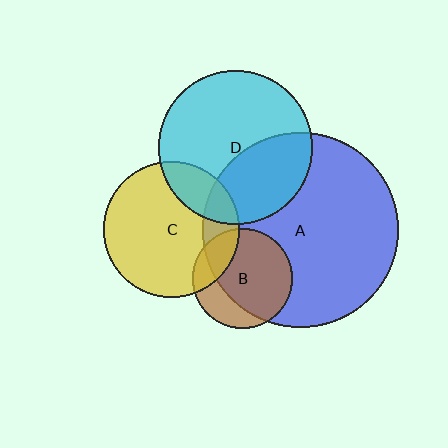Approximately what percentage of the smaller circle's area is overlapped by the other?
Approximately 35%.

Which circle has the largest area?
Circle A (blue).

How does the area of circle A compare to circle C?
Approximately 2.1 times.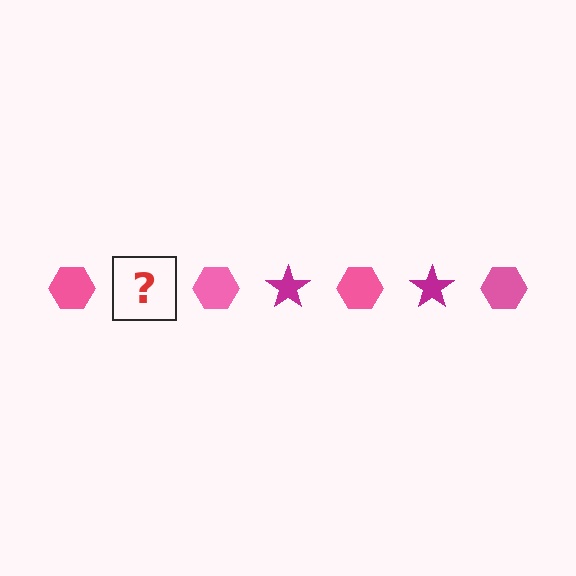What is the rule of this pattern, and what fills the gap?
The rule is that the pattern alternates between pink hexagon and magenta star. The gap should be filled with a magenta star.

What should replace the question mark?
The question mark should be replaced with a magenta star.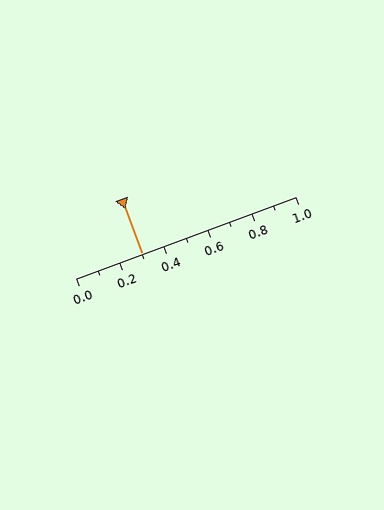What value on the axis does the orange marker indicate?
The marker indicates approximately 0.3.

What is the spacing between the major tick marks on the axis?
The major ticks are spaced 0.2 apart.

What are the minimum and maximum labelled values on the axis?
The axis runs from 0.0 to 1.0.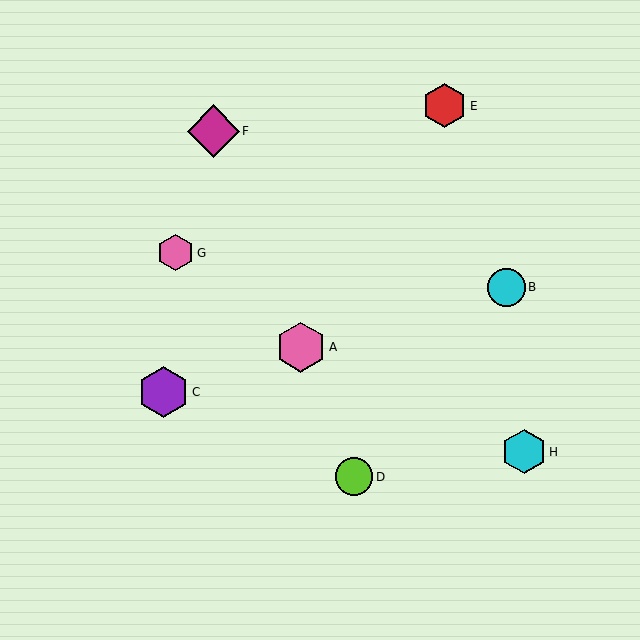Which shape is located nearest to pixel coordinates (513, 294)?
The cyan circle (labeled B) at (507, 287) is nearest to that location.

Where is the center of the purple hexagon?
The center of the purple hexagon is at (163, 392).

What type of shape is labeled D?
Shape D is a lime circle.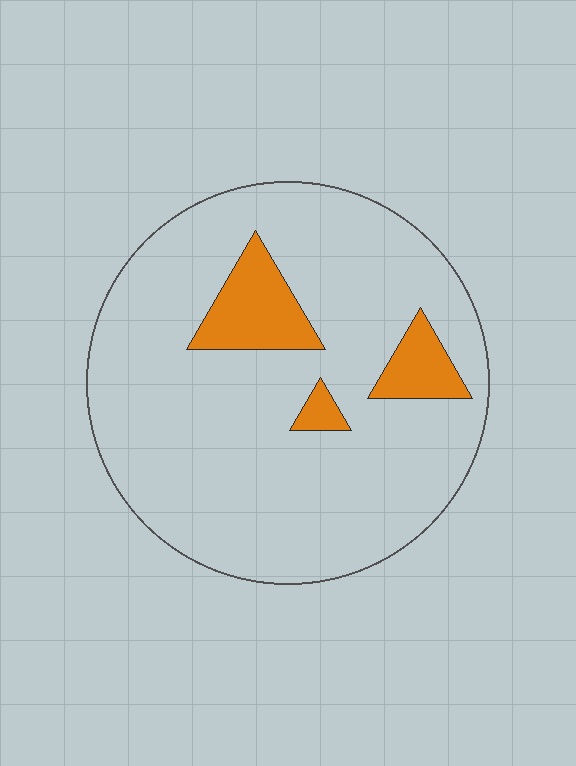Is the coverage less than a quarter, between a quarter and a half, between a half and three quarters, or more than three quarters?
Less than a quarter.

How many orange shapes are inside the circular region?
3.